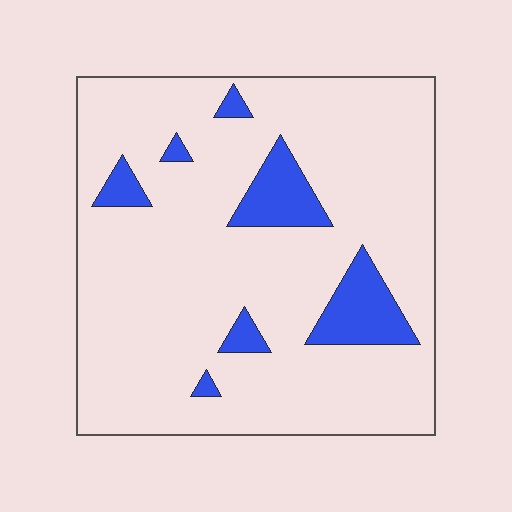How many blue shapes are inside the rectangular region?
7.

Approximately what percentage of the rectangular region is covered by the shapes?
Approximately 10%.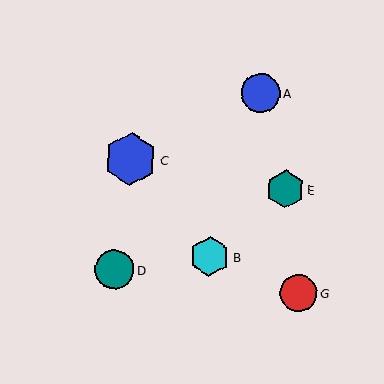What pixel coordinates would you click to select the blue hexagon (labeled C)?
Click at (131, 159) to select the blue hexagon C.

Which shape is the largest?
The blue hexagon (labeled C) is the largest.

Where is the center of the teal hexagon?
The center of the teal hexagon is at (286, 189).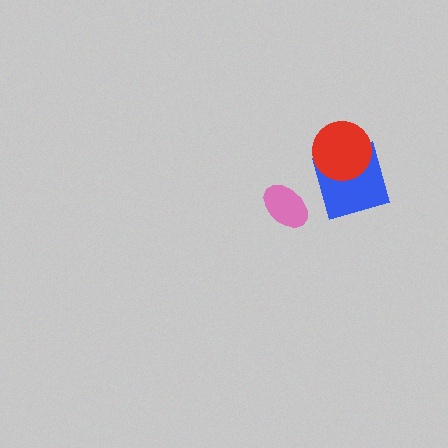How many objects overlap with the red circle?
1 object overlaps with the red circle.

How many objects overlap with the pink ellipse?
0 objects overlap with the pink ellipse.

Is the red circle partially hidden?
No, no other shape covers it.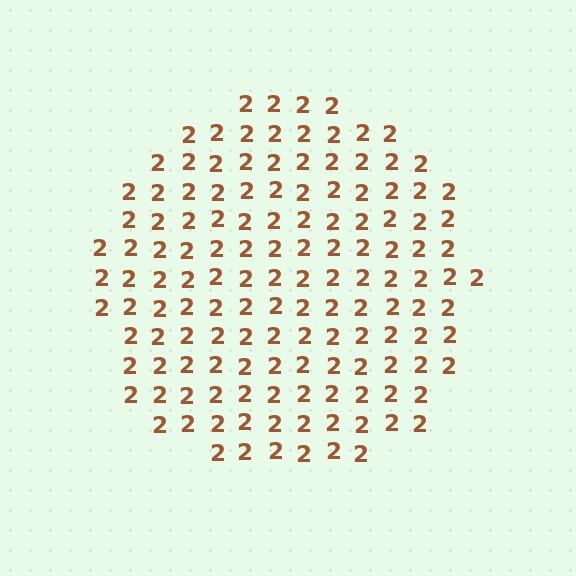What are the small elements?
The small elements are digit 2's.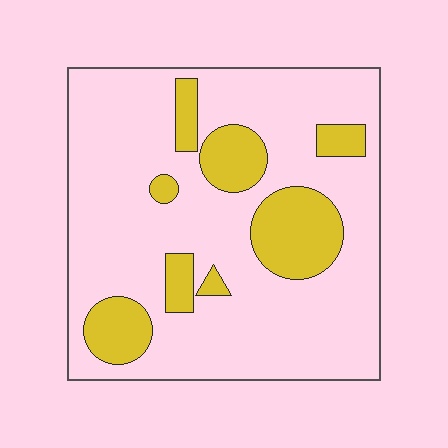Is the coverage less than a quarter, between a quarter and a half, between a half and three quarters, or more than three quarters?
Less than a quarter.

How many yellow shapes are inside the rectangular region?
8.